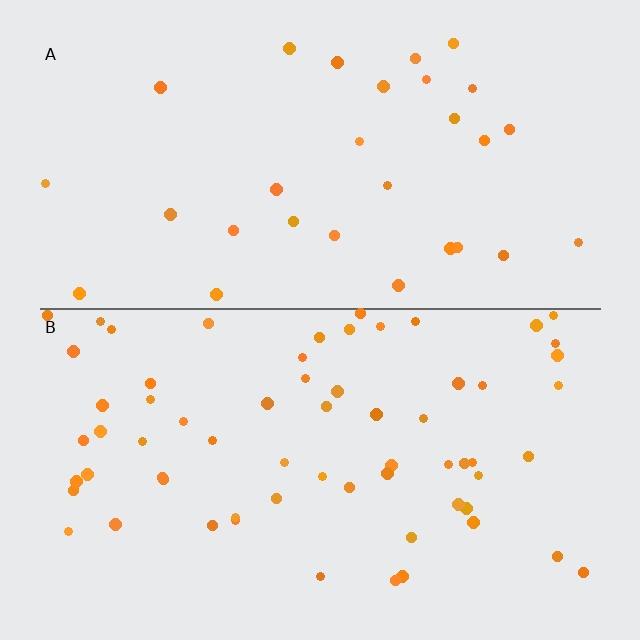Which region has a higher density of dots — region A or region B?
B (the bottom).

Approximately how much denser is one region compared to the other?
Approximately 2.2× — region B over region A.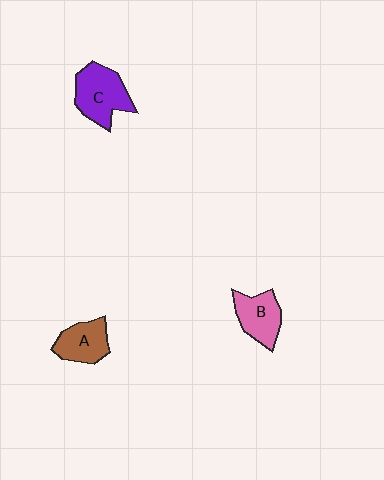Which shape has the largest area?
Shape C (purple).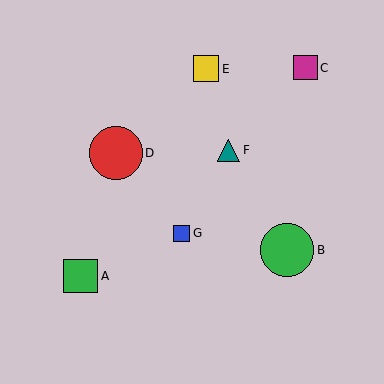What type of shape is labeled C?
Shape C is a magenta square.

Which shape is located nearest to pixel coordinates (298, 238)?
The green circle (labeled B) at (287, 250) is nearest to that location.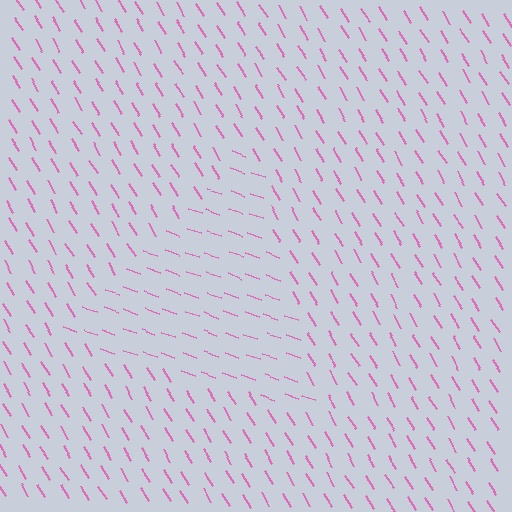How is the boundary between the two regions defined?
The boundary is defined purely by a change in line orientation (approximately 39 degrees difference). All lines are the same color and thickness.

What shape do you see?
I see a triangle.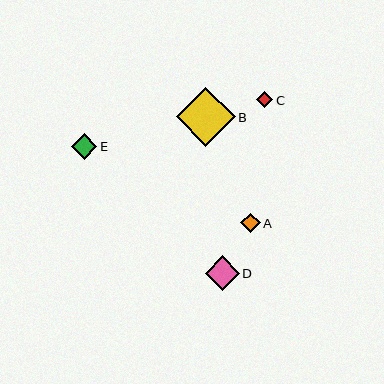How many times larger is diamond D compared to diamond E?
Diamond D is approximately 1.3 times the size of diamond E.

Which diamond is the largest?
Diamond B is the largest with a size of approximately 59 pixels.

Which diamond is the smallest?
Diamond C is the smallest with a size of approximately 16 pixels.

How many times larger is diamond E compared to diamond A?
Diamond E is approximately 1.3 times the size of diamond A.